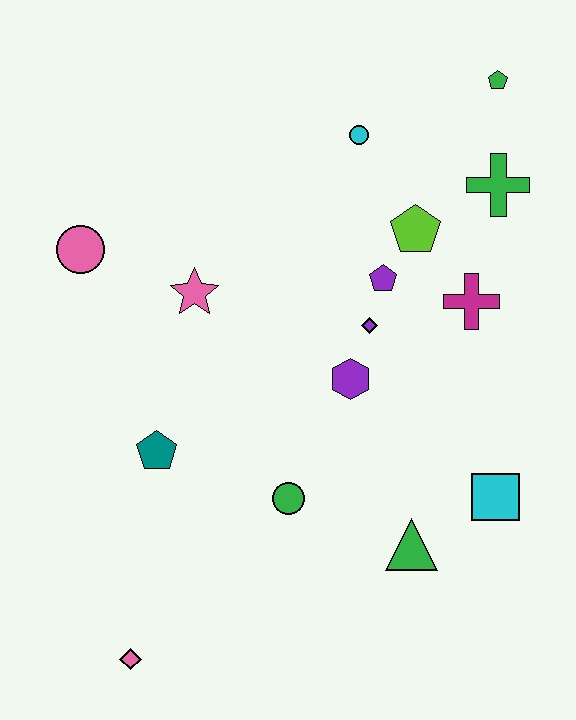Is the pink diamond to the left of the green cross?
Yes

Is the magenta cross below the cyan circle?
Yes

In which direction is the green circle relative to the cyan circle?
The green circle is below the cyan circle.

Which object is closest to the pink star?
The pink circle is closest to the pink star.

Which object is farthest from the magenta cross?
The pink diamond is farthest from the magenta cross.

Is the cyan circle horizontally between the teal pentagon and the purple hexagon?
No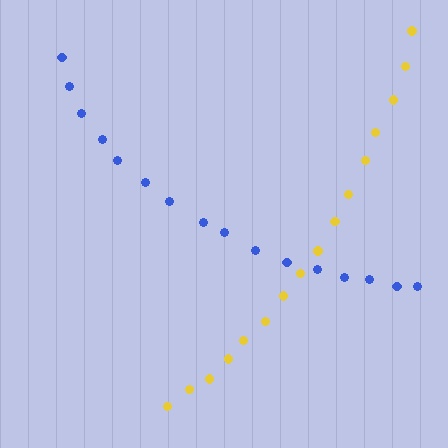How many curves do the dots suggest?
There are 2 distinct paths.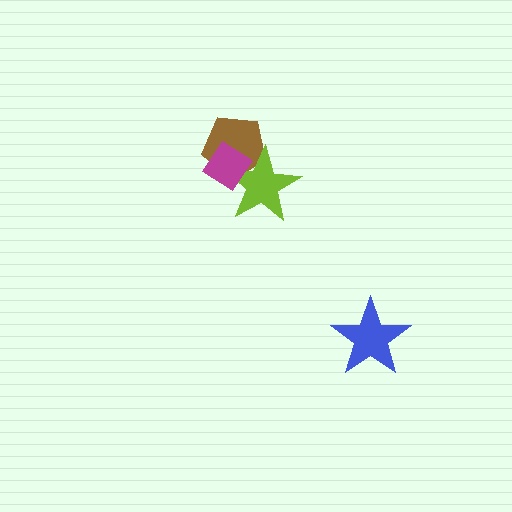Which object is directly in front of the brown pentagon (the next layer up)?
The lime star is directly in front of the brown pentagon.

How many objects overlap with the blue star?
0 objects overlap with the blue star.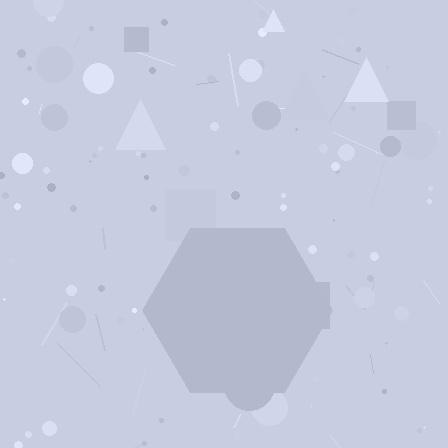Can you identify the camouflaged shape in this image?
The camouflaged shape is a hexagon.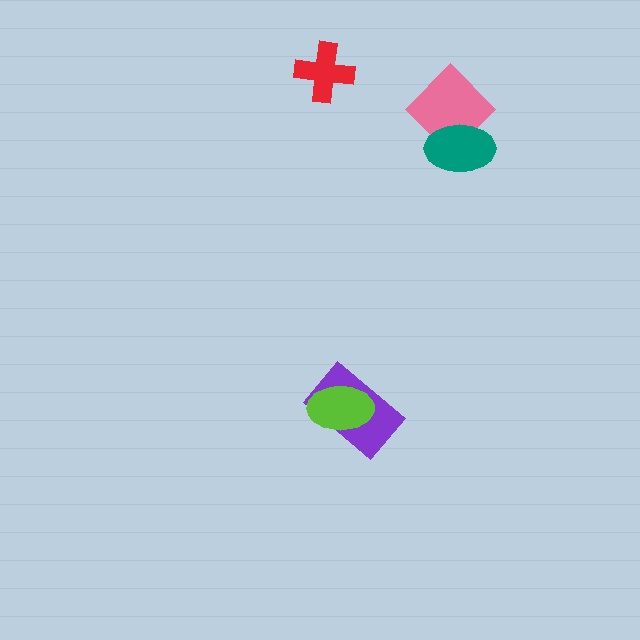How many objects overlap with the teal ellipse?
1 object overlaps with the teal ellipse.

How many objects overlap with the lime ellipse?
1 object overlaps with the lime ellipse.